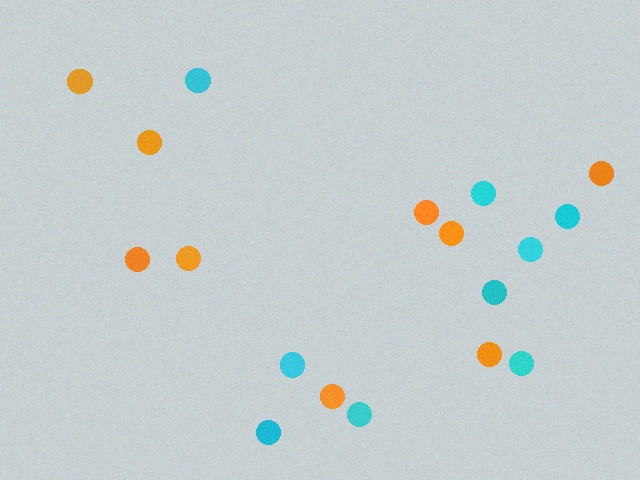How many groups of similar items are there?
There are 2 groups: one group of orange circles (9) and one group of cyan circles (9).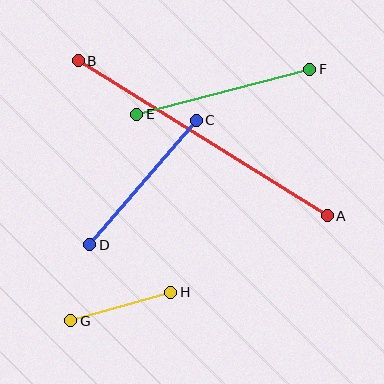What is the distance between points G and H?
The distance is approximately 104 pixels.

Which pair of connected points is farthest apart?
Points A and B are farthest apart.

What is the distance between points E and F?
The distance is approximately 179 pixels.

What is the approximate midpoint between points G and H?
The midpoint is at approximately (121, 306) pixels.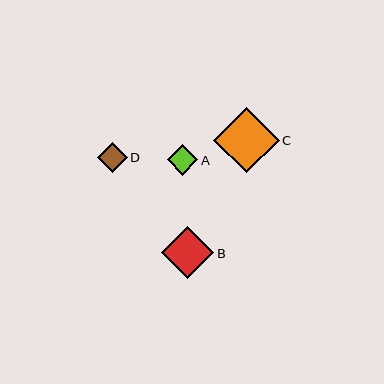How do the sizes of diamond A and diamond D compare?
Diamond A and diamond D are approximately the same size.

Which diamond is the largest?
Diamond C is the largest with a size of approximately 66 pixels.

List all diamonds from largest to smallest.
From largest to smallest: C, B, A, D.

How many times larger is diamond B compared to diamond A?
Diamond B is approximately 1.7 times the size of diamond A.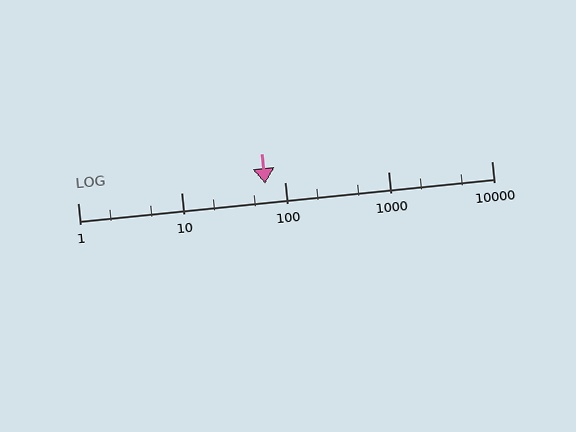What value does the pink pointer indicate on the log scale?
The pointer indicates approximately 65.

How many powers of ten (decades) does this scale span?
The scale spans 4 decades, from 1 to 10000.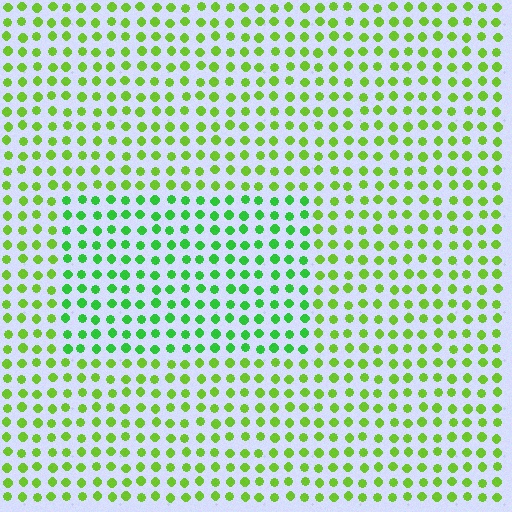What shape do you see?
I see a rectangle.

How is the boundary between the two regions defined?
The boundary is defined purely by a slight shift in hue (about 30 degrees). Spacing, size, and orientation are identical on both sides.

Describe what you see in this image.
The image is filled with small lime elements in a uniform arrangement. A rectangle-shaped region is visible where the elements are tinted to a slightly different hue, forming a subtle color boundary.